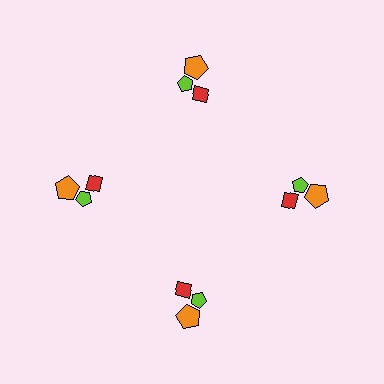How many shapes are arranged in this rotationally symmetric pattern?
There are 12 shapes, arranged in 4 groups of 3.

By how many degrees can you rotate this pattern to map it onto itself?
The pattern maps onto itself every 90 degrees of rotation.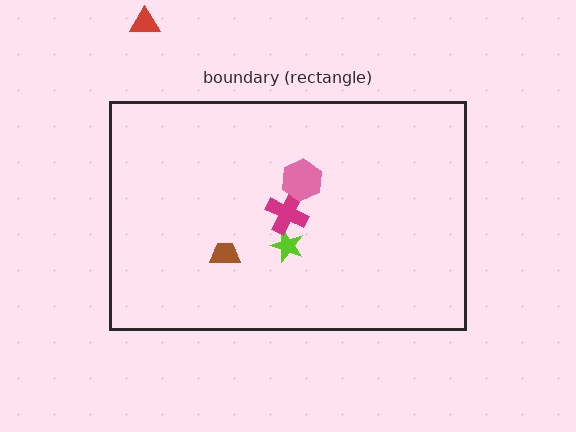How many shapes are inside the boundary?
4 inside, 1 outside.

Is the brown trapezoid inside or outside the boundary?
Inside.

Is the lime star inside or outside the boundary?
Inside.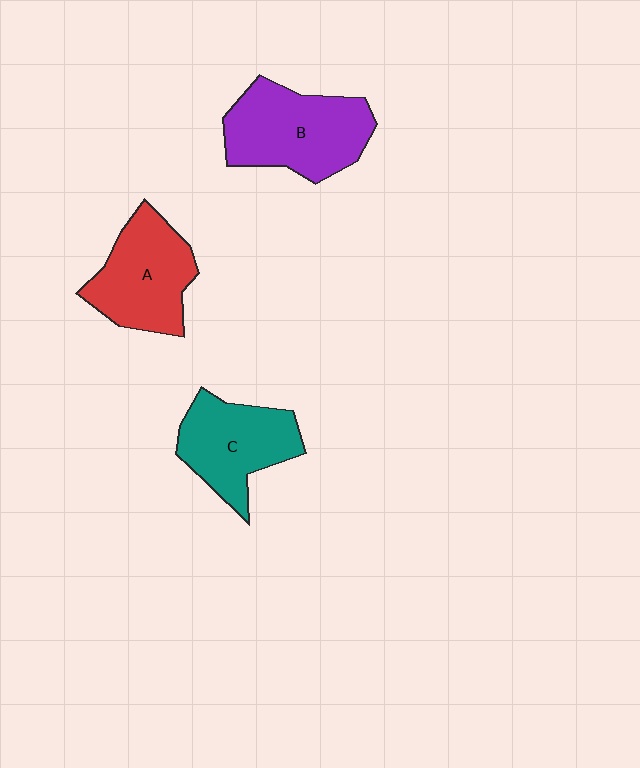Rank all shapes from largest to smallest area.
From largest to smallest: B (purple), A (red), C (teal).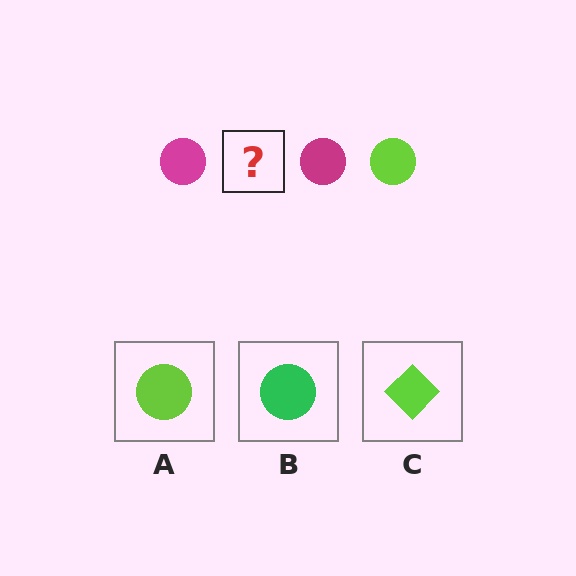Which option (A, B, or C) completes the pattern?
A.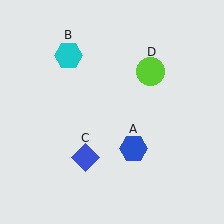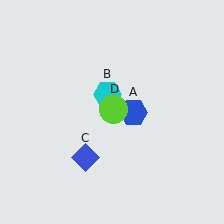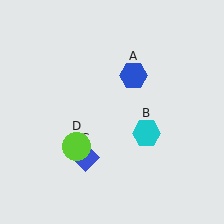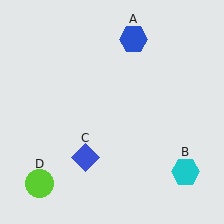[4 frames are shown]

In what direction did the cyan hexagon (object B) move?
The cyan hexagon (object B) moved down and to the right.